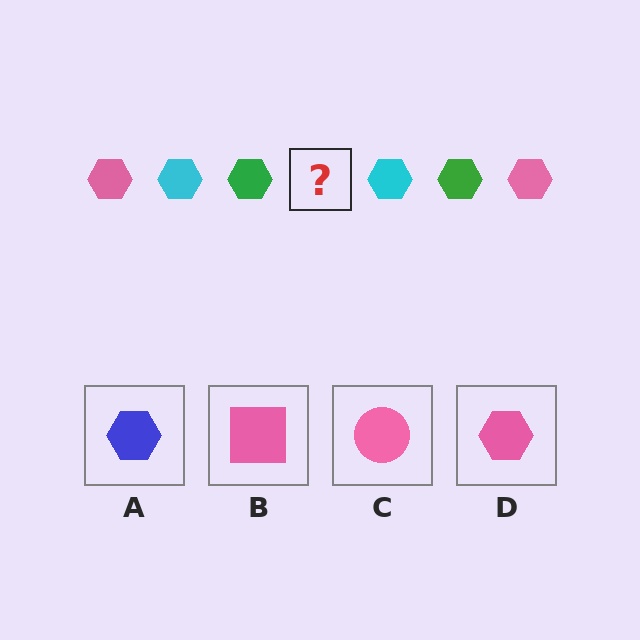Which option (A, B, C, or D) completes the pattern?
D.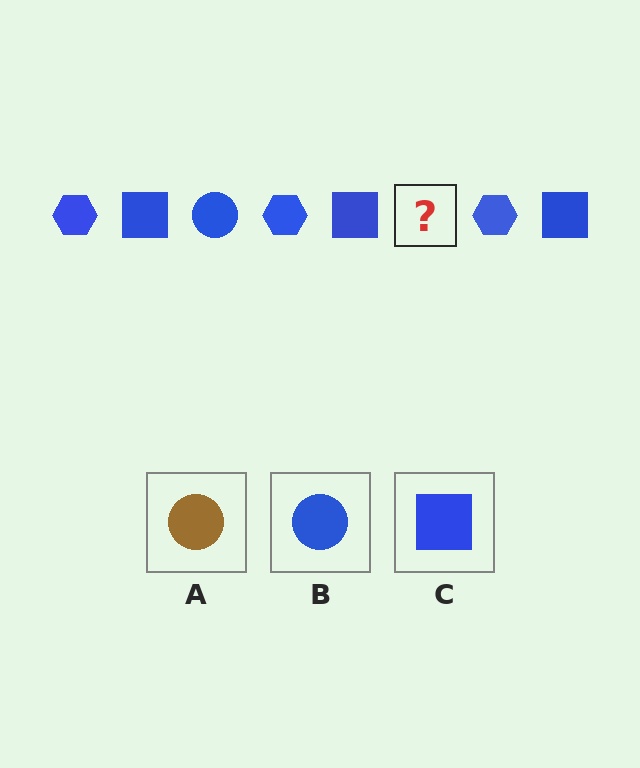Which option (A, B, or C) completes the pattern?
B.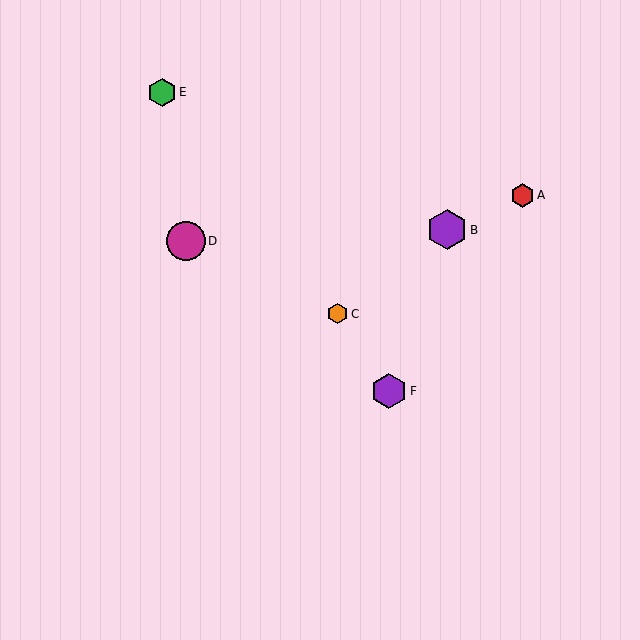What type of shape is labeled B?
Shape B is a purple hexagon.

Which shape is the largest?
The purple hexagon (labeled B) is the largest.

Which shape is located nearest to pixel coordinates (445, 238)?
The purple hexagon (labeled B) at (447, 230) is nearest to that location.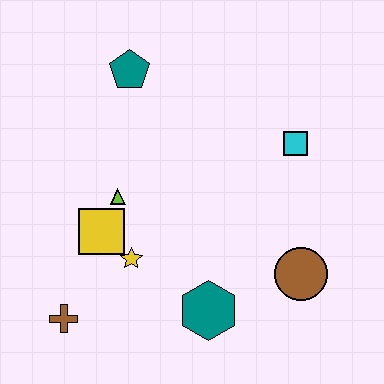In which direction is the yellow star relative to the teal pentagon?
The yellow star is below the teal pentagon.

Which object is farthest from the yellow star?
The cyan square is farthest from the yellow star.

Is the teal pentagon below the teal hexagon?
No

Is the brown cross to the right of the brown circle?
No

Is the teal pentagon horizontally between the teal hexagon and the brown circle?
No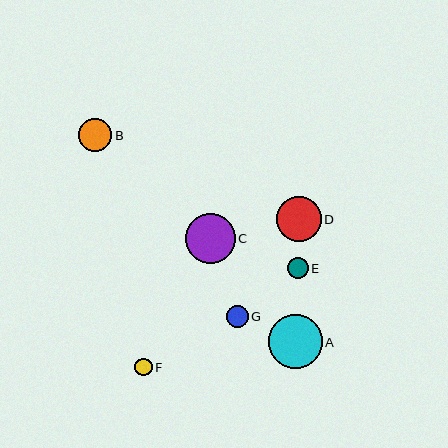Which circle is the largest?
Circle A is the largest with a size of approximately 54 pixels.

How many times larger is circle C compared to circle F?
Circle C is approximately 2.9 times the size of circle F.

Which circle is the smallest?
Circle F is the smallest with a size of approximately 17 pixels.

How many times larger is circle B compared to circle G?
Circle B is approximately 1.6 times the size of circle G.